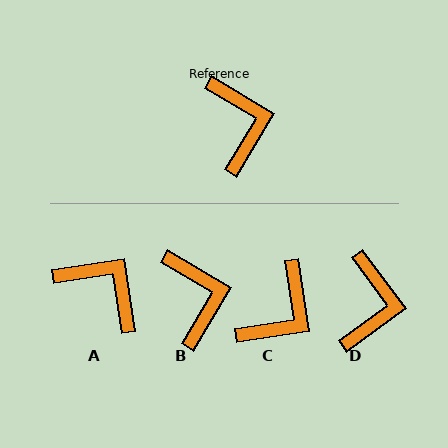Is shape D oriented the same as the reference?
No, it is off by about 23 degrees.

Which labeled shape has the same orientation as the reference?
B.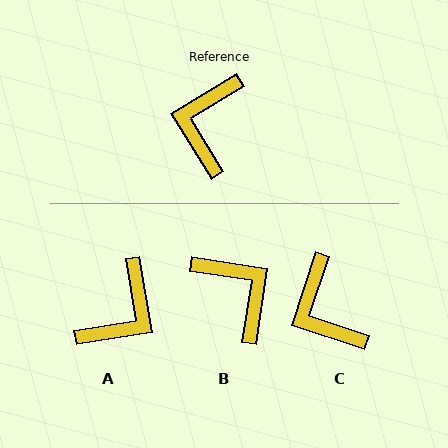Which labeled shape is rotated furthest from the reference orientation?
A, about 158 degrees away.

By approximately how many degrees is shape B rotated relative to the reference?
Approximately 130 degrees clockwise.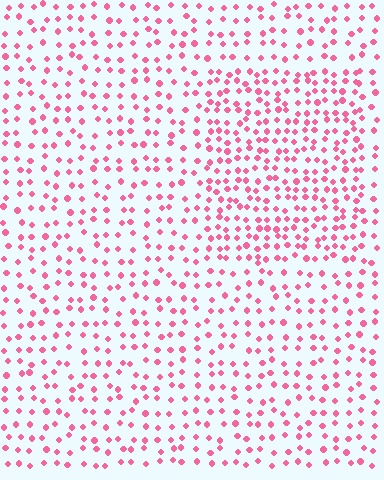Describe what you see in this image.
The image contains small pink elements arranged at two different densities. A rectangle-shaped region is visible where the elements are more densely packed than the surrounding area.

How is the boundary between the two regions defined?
The boundary is defined by a change in element density (approximately 1.7x ratio). All elements are the same color, size, and shape.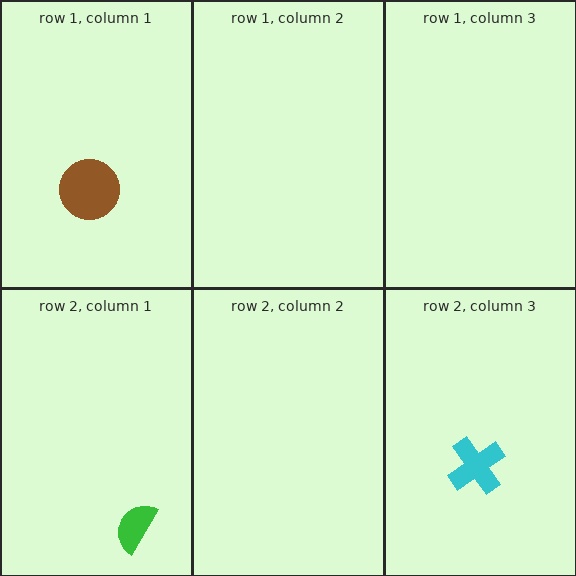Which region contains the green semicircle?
The row 2, column 1 region.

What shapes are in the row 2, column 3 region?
The cyan cross.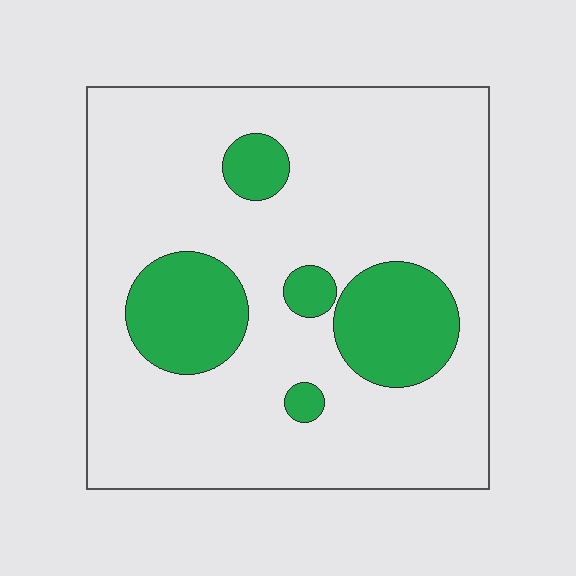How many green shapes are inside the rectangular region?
5.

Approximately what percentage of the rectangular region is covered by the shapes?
Approximately 20%.